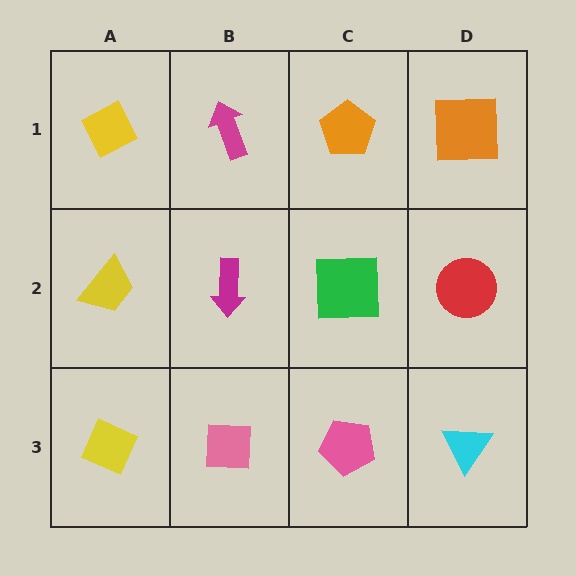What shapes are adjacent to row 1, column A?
A yellow trapezoid (row 2, column A), a magenta arrow (row 1, column B).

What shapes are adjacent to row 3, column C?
A green square (row 2, column C), a pink square (row 3, column B), a cyan triangle (row 3, column D).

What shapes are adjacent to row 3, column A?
A yellow trapezoid (row 2, column A), a pink square (row 3, column B).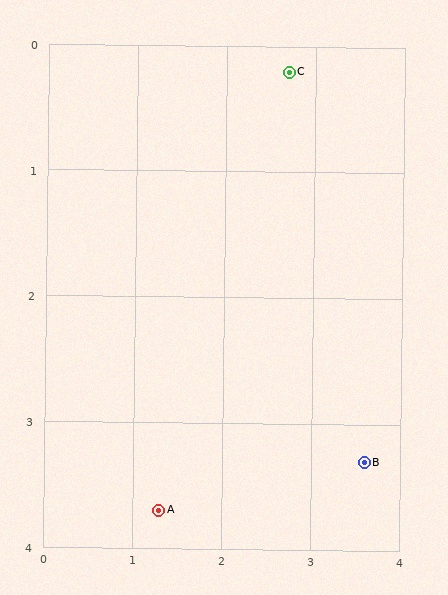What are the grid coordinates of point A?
Point A is at approximately (1.3, 3.7).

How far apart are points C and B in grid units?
Points C and B are about 3.2 grid units apart.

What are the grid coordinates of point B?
Point B is at approximately (3.6, 3.3).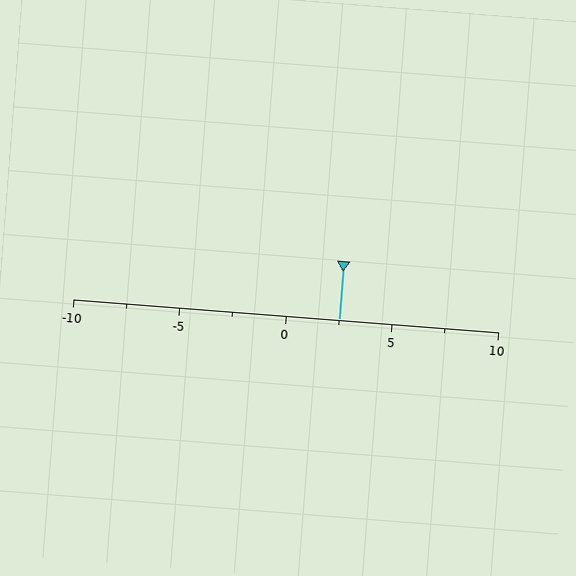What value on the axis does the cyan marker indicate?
The marker indicates approximately 2.5.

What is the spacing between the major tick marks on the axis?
The major ticks are spaced 5 apart.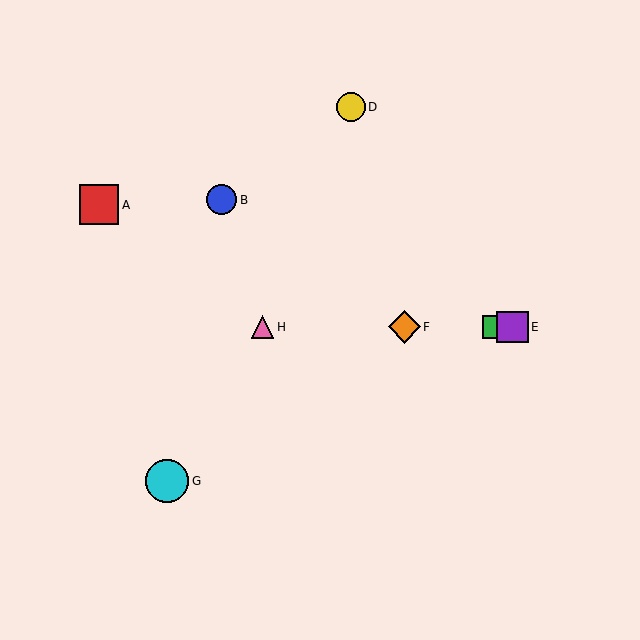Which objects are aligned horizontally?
Objects C, E, F, H are aligned horizontally.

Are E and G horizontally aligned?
No, E is at y≈327 and G is at y≈481.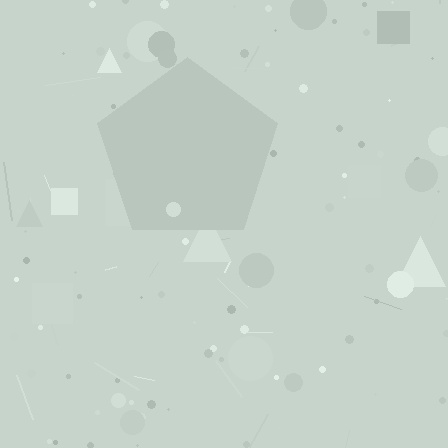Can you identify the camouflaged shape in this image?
The camouflaged shape is a pentagon.